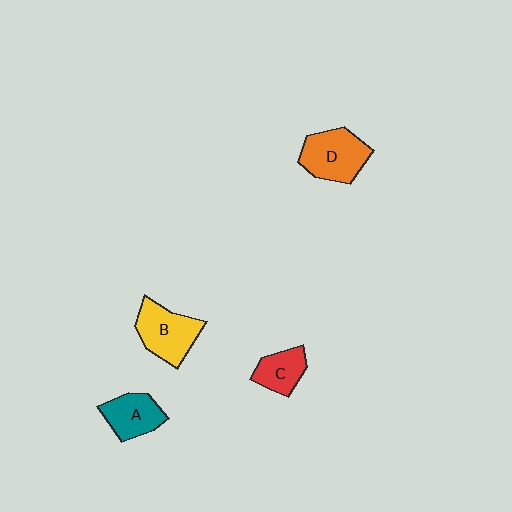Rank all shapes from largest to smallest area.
From largest to smallest: D (orange), B (yellow), A (teal), C (red).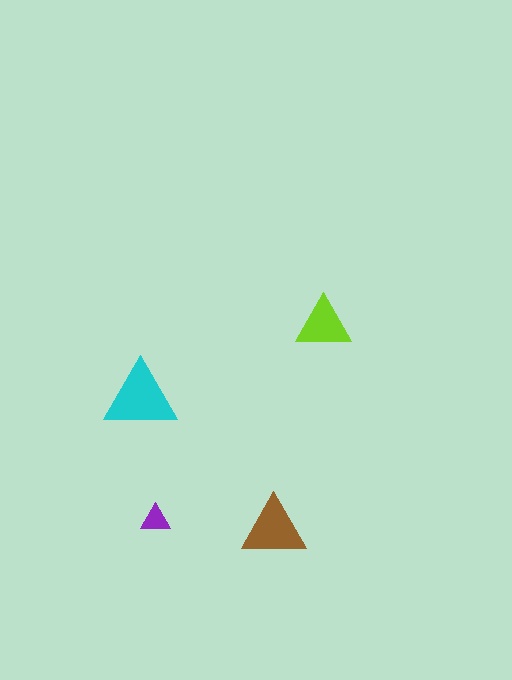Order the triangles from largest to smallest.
the cyan one, the brown one, the lime one, the purple one.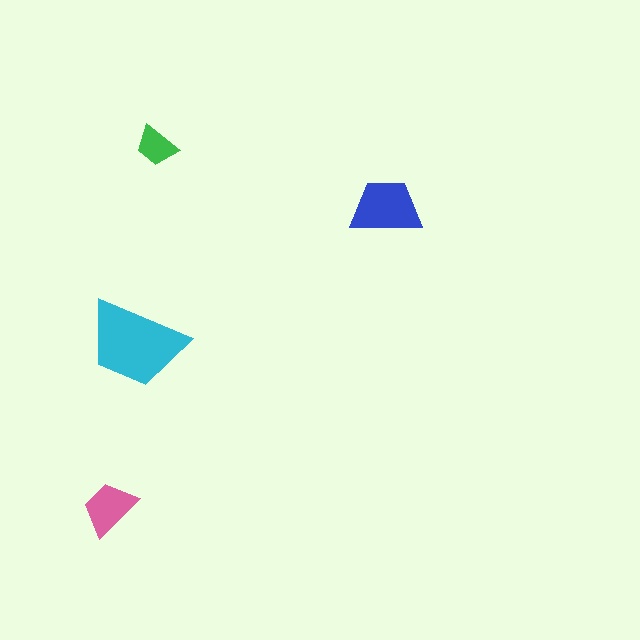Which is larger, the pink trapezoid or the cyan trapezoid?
The cyan one.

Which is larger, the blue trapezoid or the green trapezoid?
The blue one.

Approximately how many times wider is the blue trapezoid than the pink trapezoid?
About 1.5 times wider.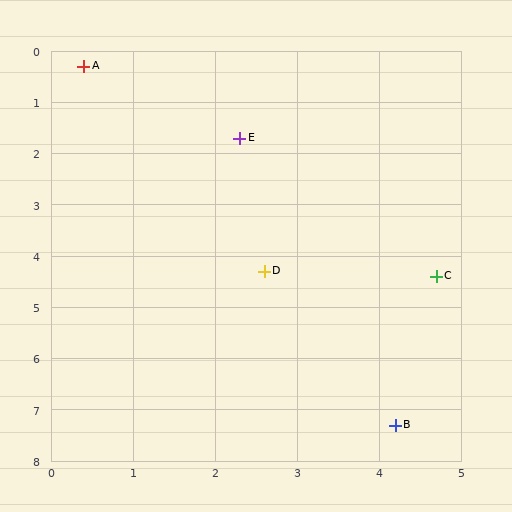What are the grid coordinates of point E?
Point E is at approximately (2.3, 1.7).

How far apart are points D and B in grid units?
Points D and B are about 3.4 grid units apart.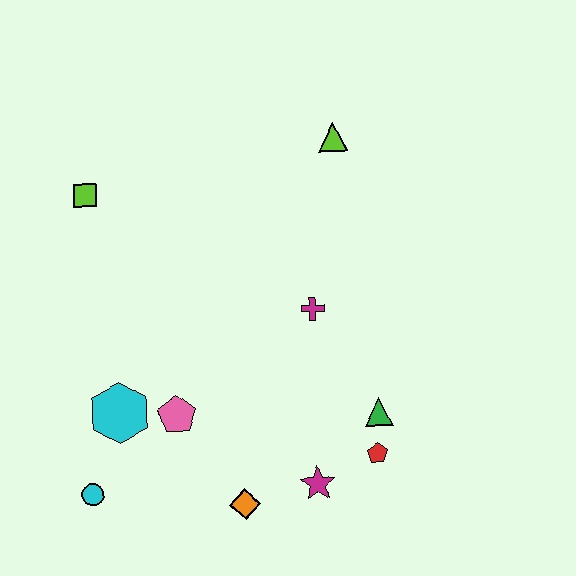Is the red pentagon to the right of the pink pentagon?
Yes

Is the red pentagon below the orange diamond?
No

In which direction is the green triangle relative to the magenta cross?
The green triangle is below the magenta cross.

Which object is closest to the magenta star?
The red pentagon is closest to the magenta star.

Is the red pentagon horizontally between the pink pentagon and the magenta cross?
No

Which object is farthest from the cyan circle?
The lime triangle is farthest from the cyan circle.